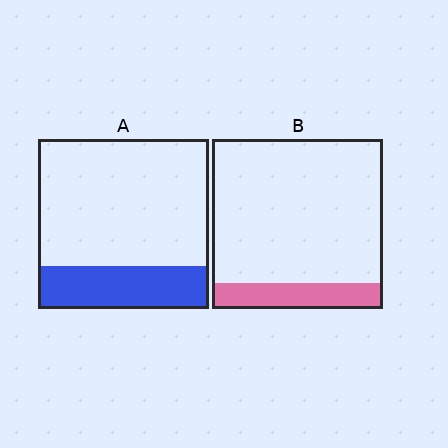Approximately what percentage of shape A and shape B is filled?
A is approximately 25% and B is approximately 15%.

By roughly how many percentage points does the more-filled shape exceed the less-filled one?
By roughly 10 percentage points (A over B).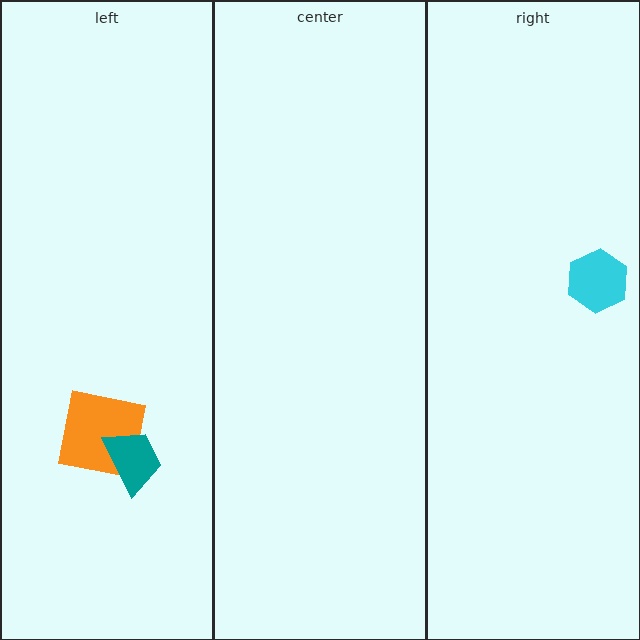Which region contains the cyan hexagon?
The right region.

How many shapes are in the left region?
2.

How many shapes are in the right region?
1.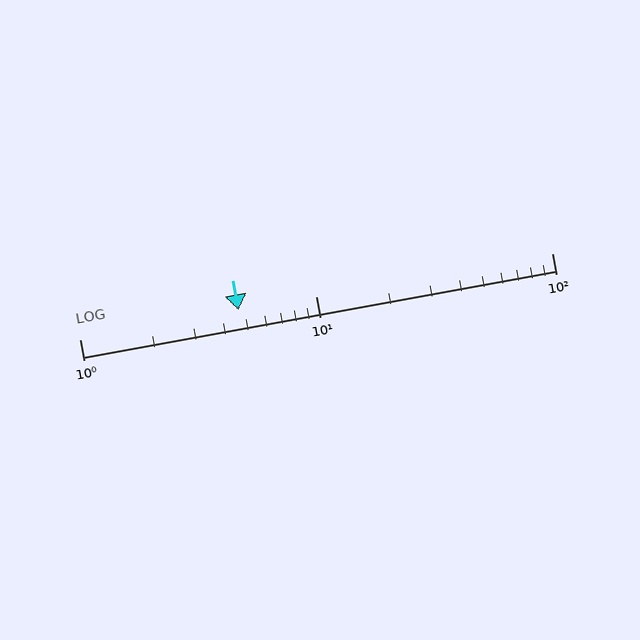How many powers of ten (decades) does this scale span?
The scale spans 2 decades, from 1 to 100.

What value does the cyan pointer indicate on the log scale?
The pointer indicates approximately 4.7.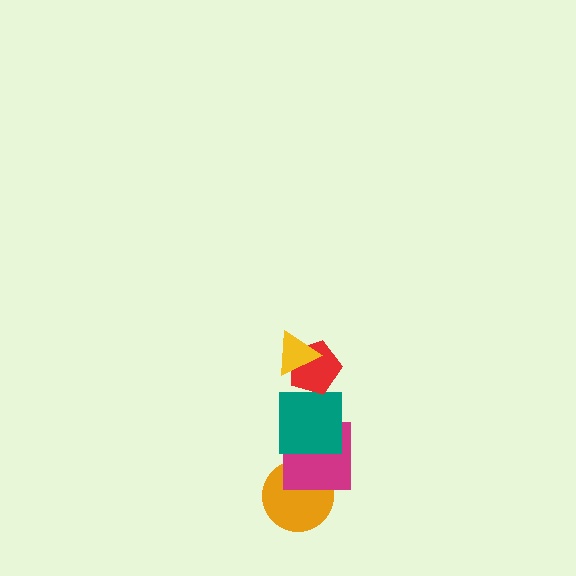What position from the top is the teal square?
The teal square is 3rd from the top.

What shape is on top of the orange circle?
The magenta square is on top of the orange circle.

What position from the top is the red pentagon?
The red pentagon is 2nd from the top.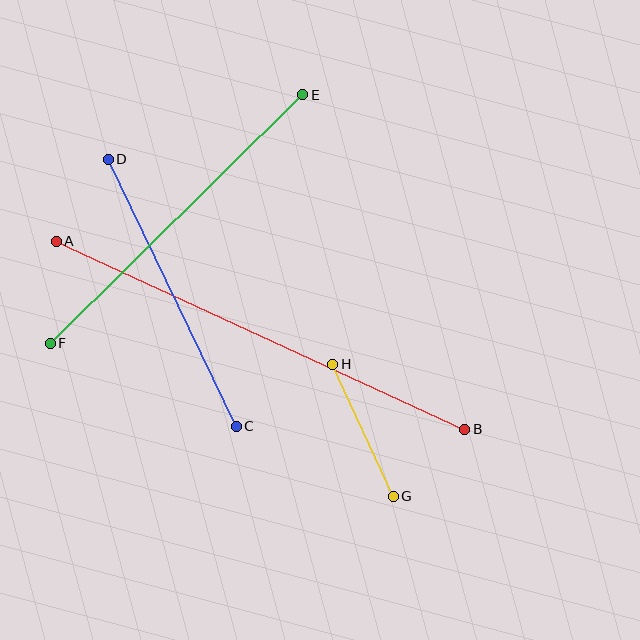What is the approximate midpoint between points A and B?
The midpoint is at approximately (261, 335) pixels.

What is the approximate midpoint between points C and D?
The midpoint is at approximately (172, 293) pixels.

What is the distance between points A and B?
The distance is approximately 450 pixels.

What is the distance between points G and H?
The distance is approximately 145 pixels.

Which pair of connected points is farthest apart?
Points A and B are farthest apart.